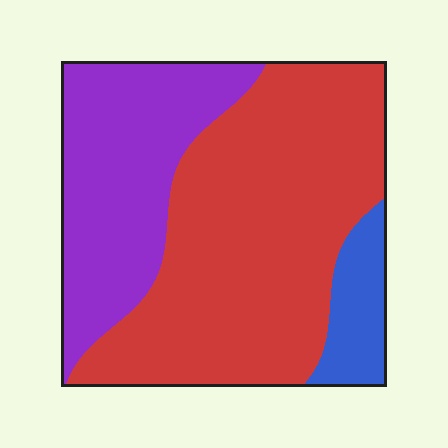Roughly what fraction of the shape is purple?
Purple covers 32% of the shape.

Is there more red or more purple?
Red.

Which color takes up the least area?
Blue, at roughly 10%.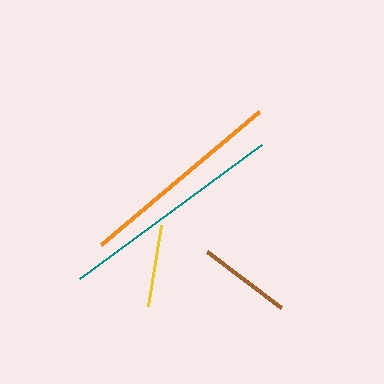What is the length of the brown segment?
The brown segment is approximately 93 pixels long.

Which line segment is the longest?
The teal line is the longest at approximately 226 pixels.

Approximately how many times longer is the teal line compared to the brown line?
The teal line is approximately 2.4 times the length of the brown line.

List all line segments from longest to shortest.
From longest to shortest: teal, orange, brown, yellow.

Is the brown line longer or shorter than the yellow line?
The brown line is longer than the yellow line.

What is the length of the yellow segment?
The yellow segment is approximately 82 pixels long.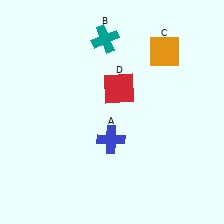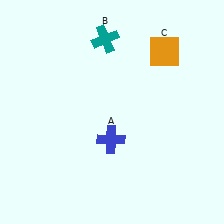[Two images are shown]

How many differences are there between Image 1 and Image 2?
There is 1 difference between the two images.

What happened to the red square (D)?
The red square (D) was removed in Image 2. It was in the top-right area of Image 1.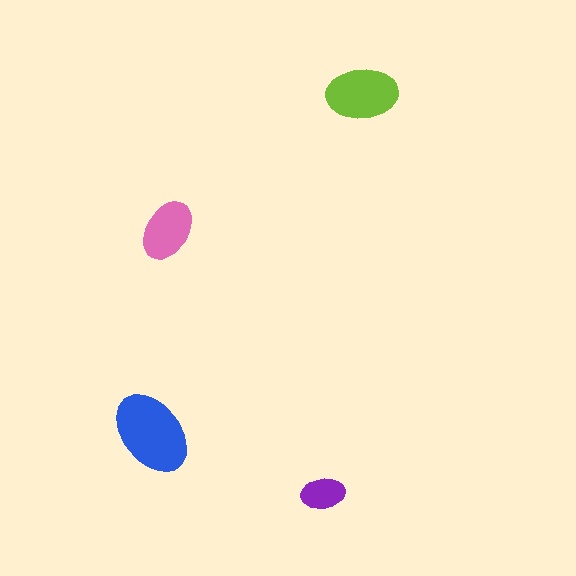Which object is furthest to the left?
The blue ellipse is leftmost.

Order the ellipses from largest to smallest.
the blue one, the lime one, the pink one, the purple one.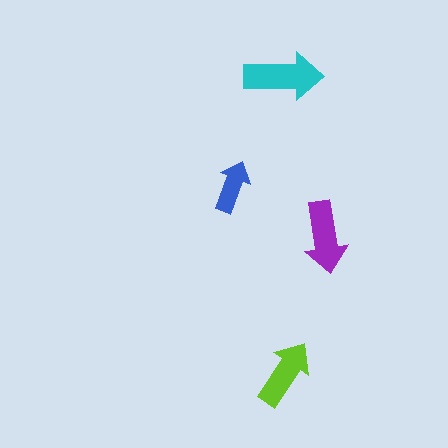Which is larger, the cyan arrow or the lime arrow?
The cyan one.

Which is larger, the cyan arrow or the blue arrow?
The cyan one.